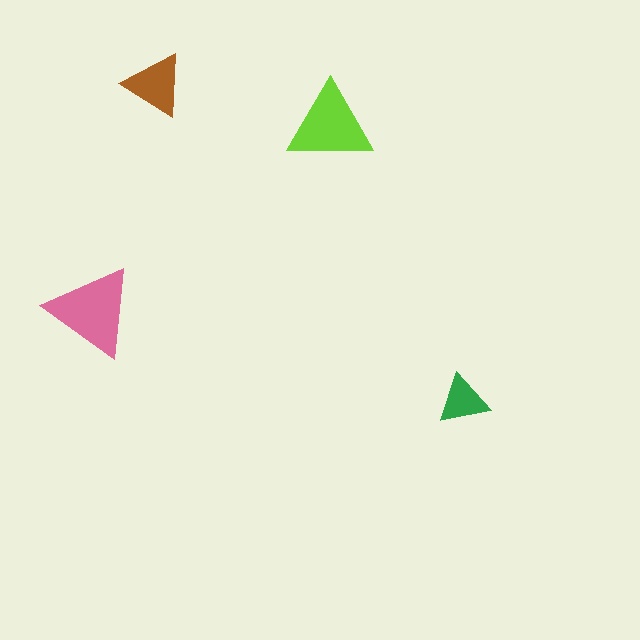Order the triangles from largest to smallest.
the pink one, the lime one, the brown one, the green one.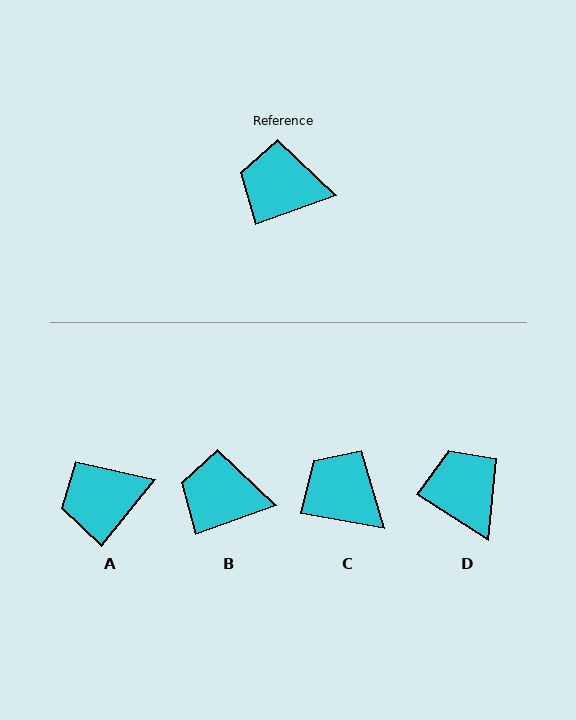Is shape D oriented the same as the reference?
No, it is off by about 52 degrees.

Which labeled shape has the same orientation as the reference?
B.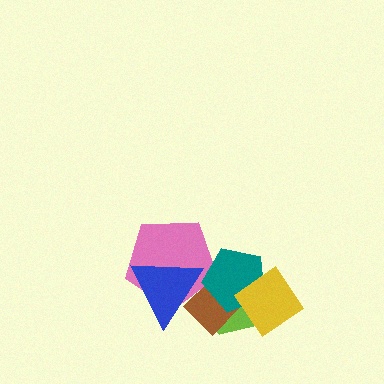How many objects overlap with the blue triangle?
3 objects overlap with the blue triangle.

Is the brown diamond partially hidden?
Yes, it is partially covered by another shape.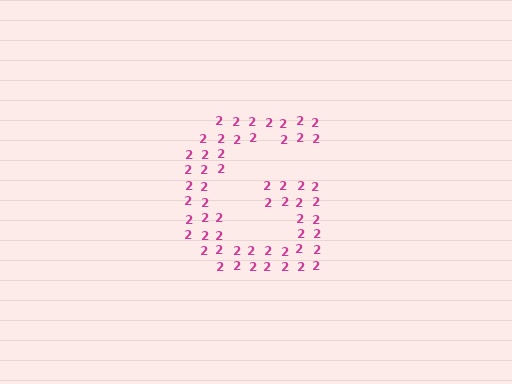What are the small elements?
The small elements are digit 2's.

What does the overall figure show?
The overall figure shows the letter G.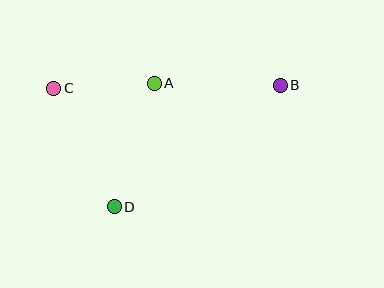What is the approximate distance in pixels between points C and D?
The distance between C and D is approximately 133 pixels.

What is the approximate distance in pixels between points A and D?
The distance between A and D is approximately 130 pixels.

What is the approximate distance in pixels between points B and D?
The distance between B and D is approximately 206 pixels.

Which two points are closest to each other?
Points A and C are closest to each other.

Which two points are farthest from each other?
Points B and C are farthest from each other.